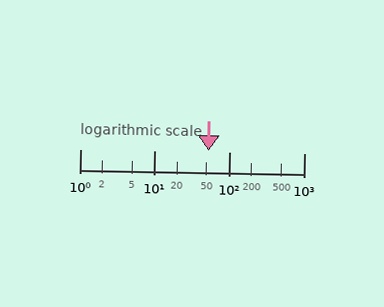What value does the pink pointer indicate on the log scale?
The pointer indicates approximately 52.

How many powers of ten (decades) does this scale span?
The scale spans 3 decades, from 1 to 1000.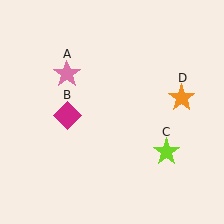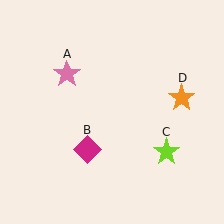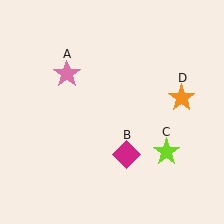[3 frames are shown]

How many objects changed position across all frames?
1 object changed position: magenta diamond (object B).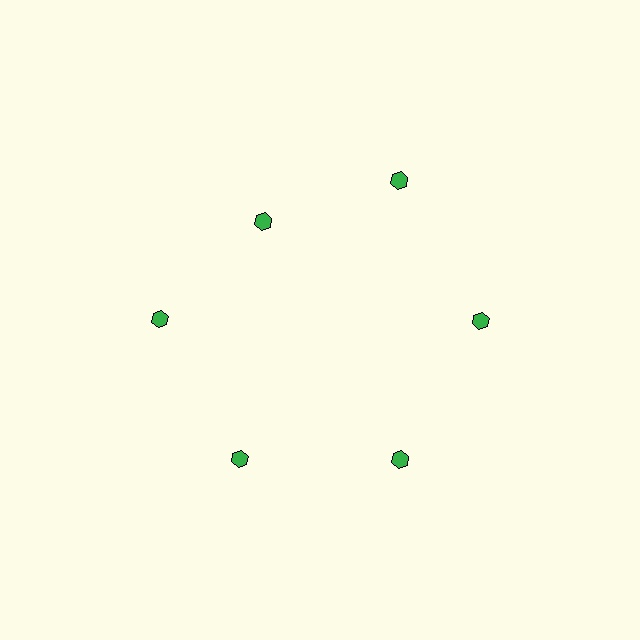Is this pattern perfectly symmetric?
No. The 6 green hexagons are arranged in a ring, but one element near the 11 o'clock position is pulled inward toward the center, breaking the 6-fold rotational symmetry.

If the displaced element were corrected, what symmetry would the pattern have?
It would have 6-fold rotational symmetry — the pattern would map onto itself every 60 degrees.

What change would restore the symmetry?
The symmetry would be restored by moving it outward, back onto the ring so that all 6 hexagons sit at equal angles and equal distance from the center.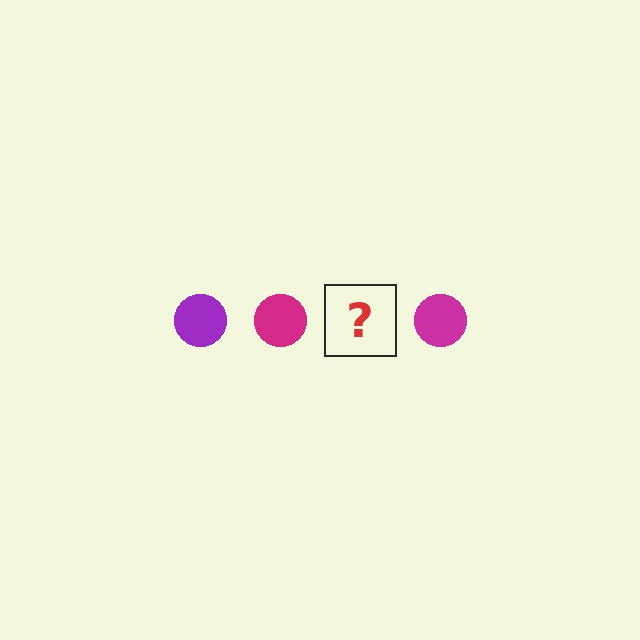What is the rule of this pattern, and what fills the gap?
The rule is that the pattern cycles through purple, magenta circles. The gap should be filled with a purple circle.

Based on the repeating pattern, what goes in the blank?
The blank should be a purple circle.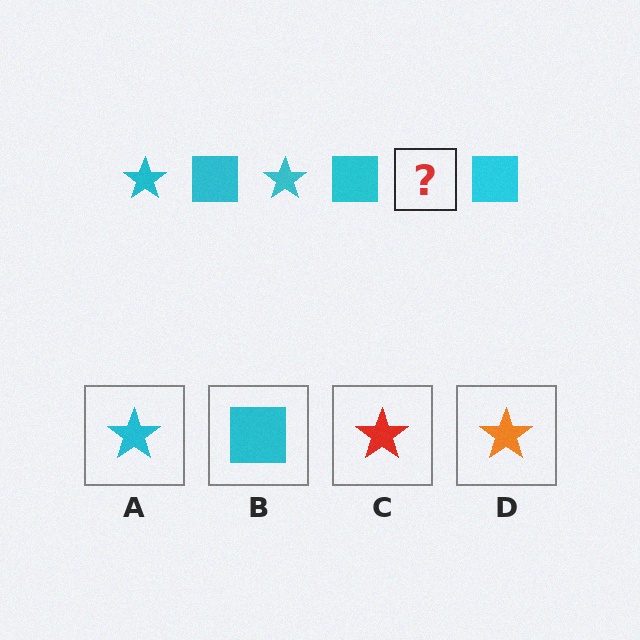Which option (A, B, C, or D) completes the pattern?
A.